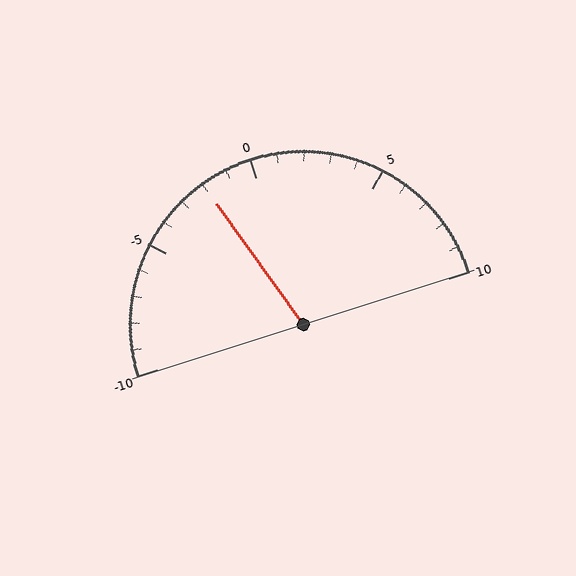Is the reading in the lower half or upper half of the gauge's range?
The reading is in the lower half of the range (-10 to 10).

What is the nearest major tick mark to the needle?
The nearest major tick mark is 0.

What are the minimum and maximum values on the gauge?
The gauge ranges from -10 to 10.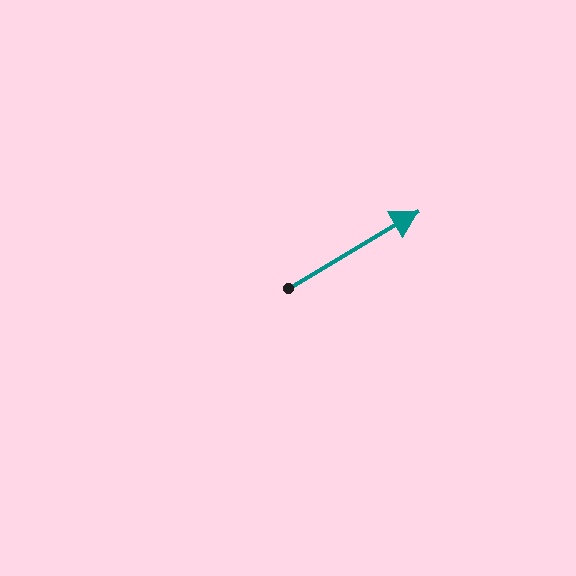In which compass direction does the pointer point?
Northeast.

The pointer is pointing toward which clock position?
Roughly 2 o'clock.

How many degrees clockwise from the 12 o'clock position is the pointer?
Approximately 59 degrees.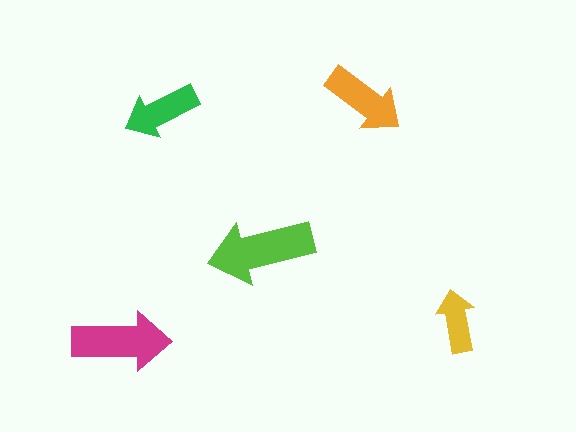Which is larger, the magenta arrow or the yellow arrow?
The magenta one.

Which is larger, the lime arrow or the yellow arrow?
The lime one.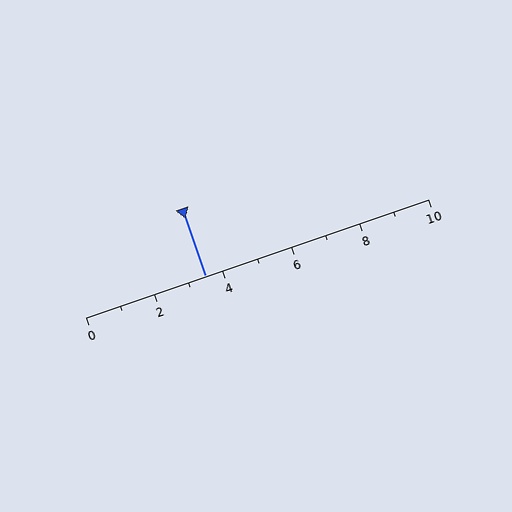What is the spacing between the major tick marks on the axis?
The major ticks are spaced 2 apart.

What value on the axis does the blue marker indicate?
The marker indicates approximately 3.5.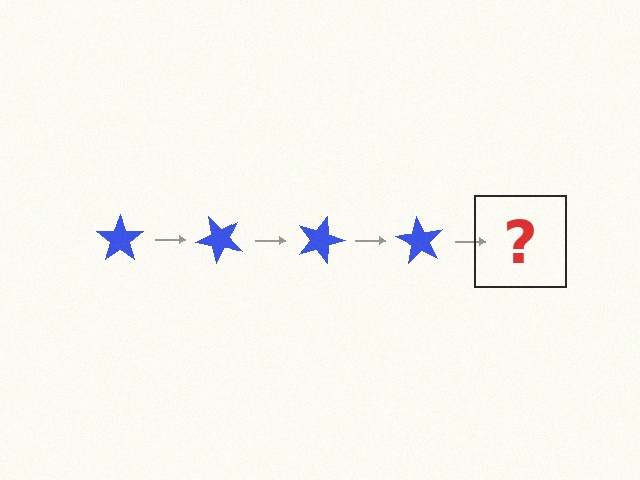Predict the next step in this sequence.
The next step is a blue star rotated 180 degrees.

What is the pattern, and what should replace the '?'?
The pattern is that the star rotates 45 degrees each step. The '?' should be a blue star rotated 180 degrees.